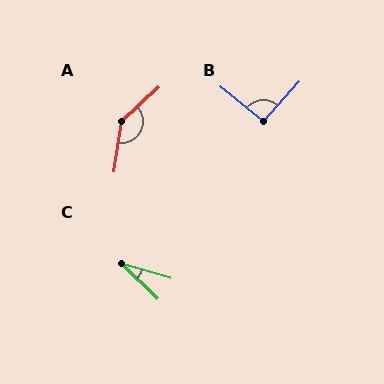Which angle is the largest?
A, at approximately 141 degrees.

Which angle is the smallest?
C, at approximately 28 degrees.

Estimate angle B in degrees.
Approximately 93 degrees.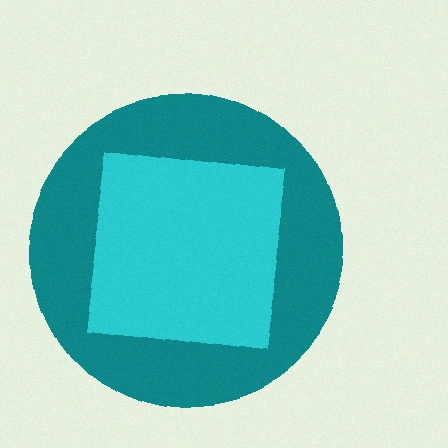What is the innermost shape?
The cyan square.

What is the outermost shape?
The teal circle.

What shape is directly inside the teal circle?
The cyan square.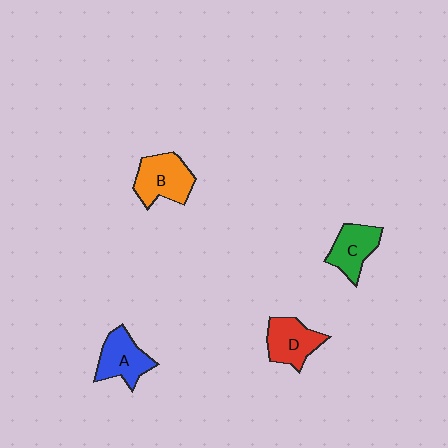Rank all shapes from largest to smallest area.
From largest to smallest: B (orange), A (blue), D (red), C (green).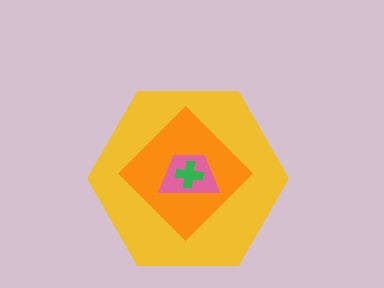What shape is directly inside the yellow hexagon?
The orange diamond.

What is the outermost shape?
The yellow hexagon.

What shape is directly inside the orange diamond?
The pink trapezoid.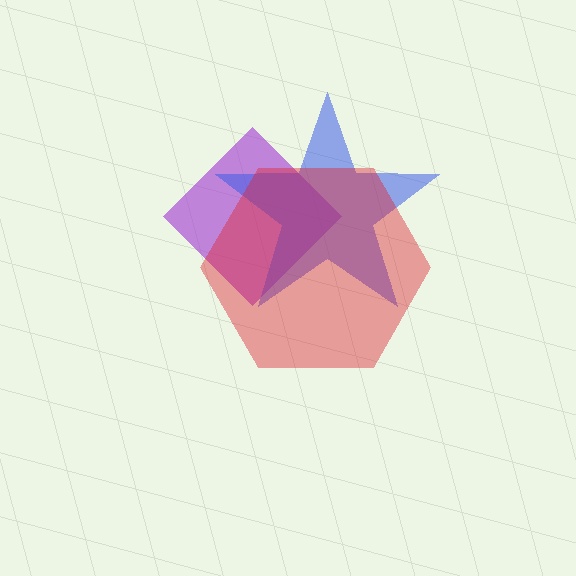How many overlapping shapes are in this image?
There are 3 overlapping shapes in the image.